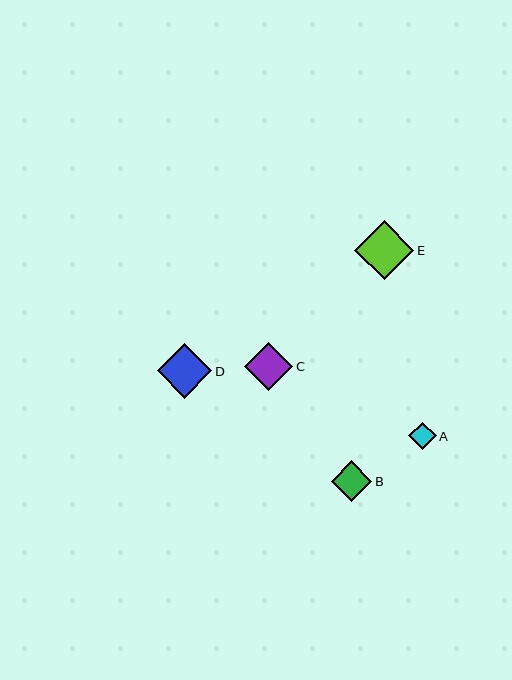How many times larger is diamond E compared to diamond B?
Diamond E is approximately 1.5 times the size of diamond B.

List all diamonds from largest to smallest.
From largest to smallest: E, D, C, B, A.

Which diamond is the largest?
Diamond E is the largest with a size of approximately 59 pixels.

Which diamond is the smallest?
Diamond A is the smallest with a size of approximately 27 pixels.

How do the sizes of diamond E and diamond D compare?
Diamond E and diamond D are approximately the same size.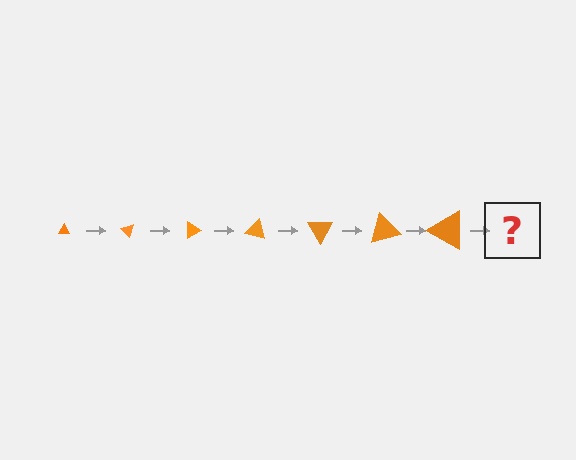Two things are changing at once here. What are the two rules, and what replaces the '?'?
The two rules are that the triangle grows larger each step and it rotates 45 degrees each step. The '?' should be a triangle, larger than the previous one and rotated 315 degrees from the start.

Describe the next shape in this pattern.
It should be a triangle, larger than the previous one and rotated 315 degrees from the start.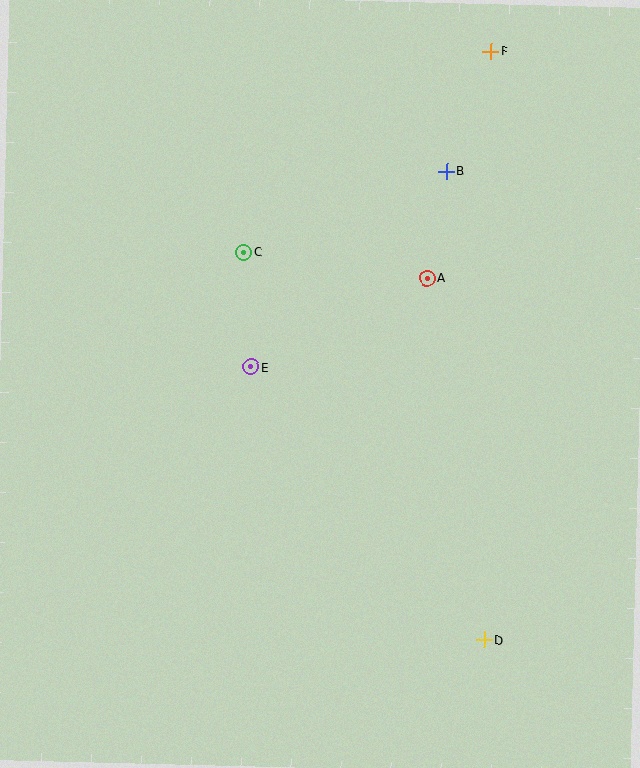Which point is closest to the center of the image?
Point E at (251, 367) is closest to the center.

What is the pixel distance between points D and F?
The distance between D and F is 589 pixels.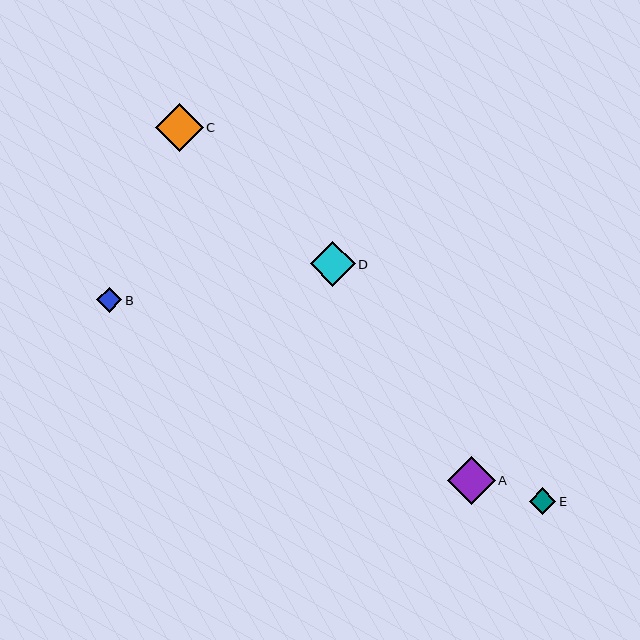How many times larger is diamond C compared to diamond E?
Diamond C is approximately 1.8 times the size of diamond E.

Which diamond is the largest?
Diamond C is the largest with a size of approximately 48 pixels.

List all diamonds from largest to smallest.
From largest to smallest: C, A, D, E, B.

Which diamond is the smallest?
Diamond B is the smallest with a size of approximately 25 pixels.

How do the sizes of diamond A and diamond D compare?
Diamond A and diamond D are approximately the same size.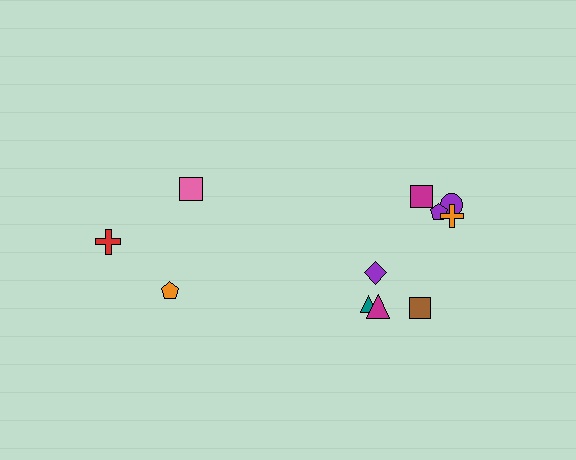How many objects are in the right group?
There are 8 objects.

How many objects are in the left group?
There are 3 objects.